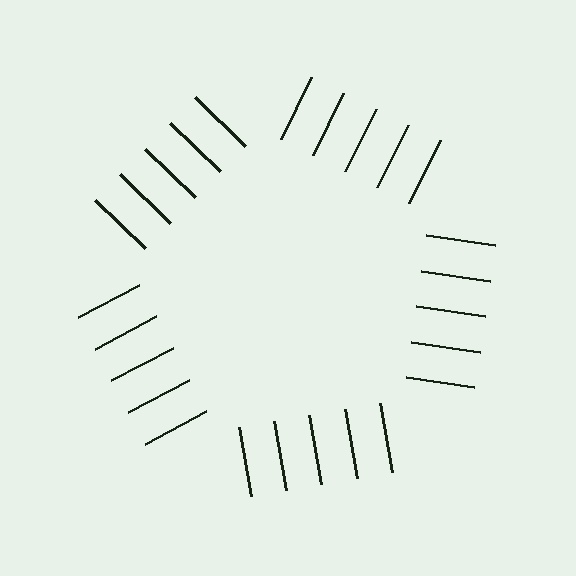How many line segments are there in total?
25 — 5 along each of the 5 edges.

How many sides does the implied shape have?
5 sides — the line-ends trace a pentagon.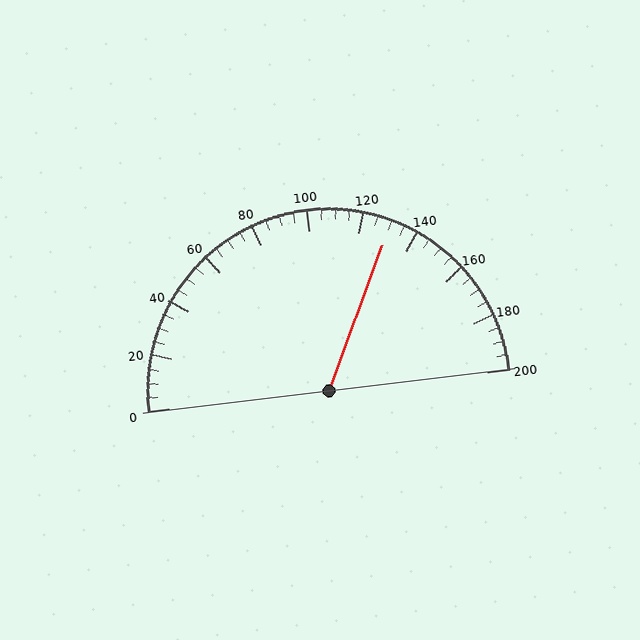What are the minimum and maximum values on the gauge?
The gauge ranges from 0 to 200.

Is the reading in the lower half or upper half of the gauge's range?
The reading is in the upper half of the range (0 to 200).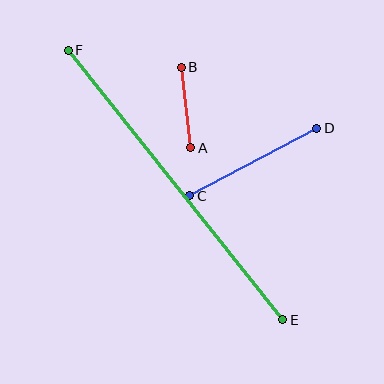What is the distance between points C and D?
The distance is approximately 143 pixels.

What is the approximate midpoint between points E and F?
The midpoint is at approximately (175, 185) pixels.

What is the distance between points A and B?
The distance is approximately 81 pixels.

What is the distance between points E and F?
The distance is approximately 345 pixels.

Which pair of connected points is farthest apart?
Points E and F are farthest apart.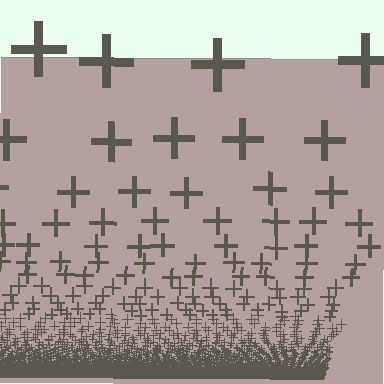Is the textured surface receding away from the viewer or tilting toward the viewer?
The surface appears to tilt toward the viewer. Texture elements get larger and sparser toward the top.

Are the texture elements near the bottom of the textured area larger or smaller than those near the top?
Smaller. The gradient is inverted — elements near the bottom are smaller and denser.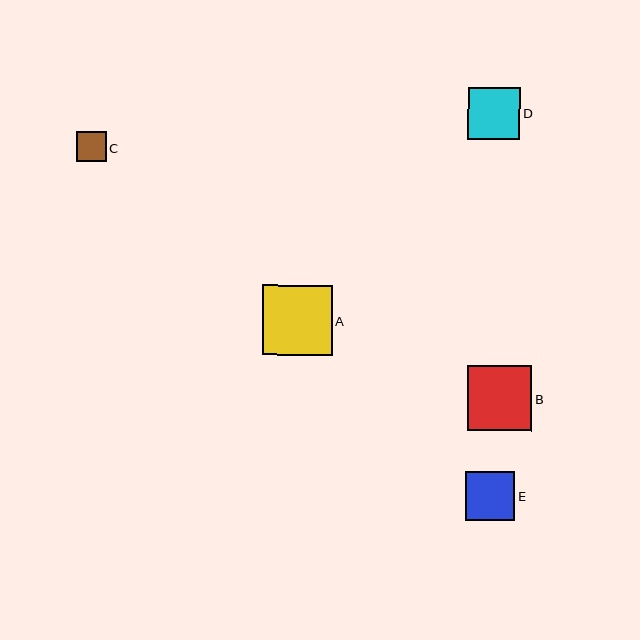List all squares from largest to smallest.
From largest to smallest: A, B, D, E, C.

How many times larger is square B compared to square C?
Square B is approximately 2.2 times the size of square C.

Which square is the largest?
Square A is the largest with a size of approximately 70 pixels.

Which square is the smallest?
Square C is the smallest with a size of approximately 30 pixels.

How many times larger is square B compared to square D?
Square B is approximately 1.2 times the size of square D.